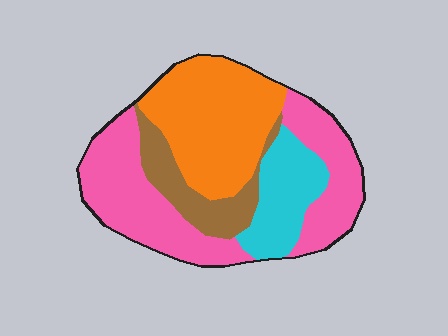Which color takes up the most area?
Pink, at roughly 40%.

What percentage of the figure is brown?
Brown takes up about one eighth (1/8) of the figure.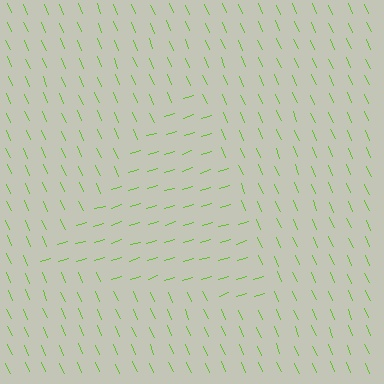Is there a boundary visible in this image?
Yes, there is a texture boundary formed by a change in line orientation.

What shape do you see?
I see a triangle.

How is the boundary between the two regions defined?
The boundary is defined purely by a change in line orientation (approximately 83 degrees difference). All lines are the same color and thickness.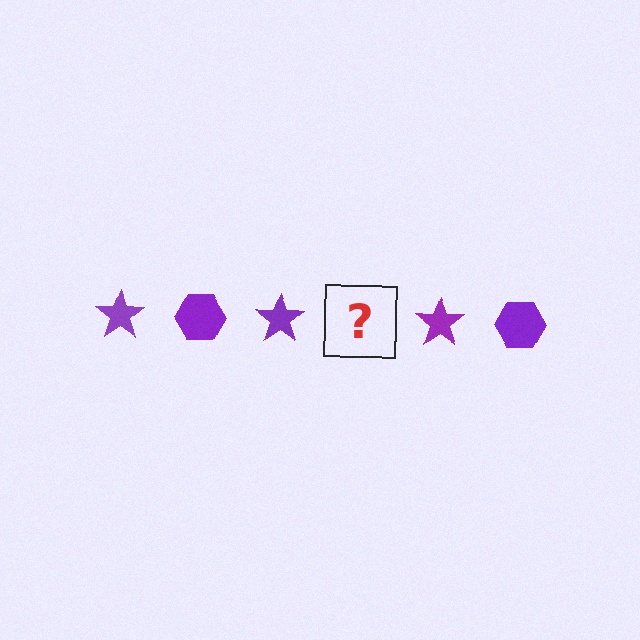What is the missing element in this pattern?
The missing element is a purple hexagon.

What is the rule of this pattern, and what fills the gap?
The rule is that the pattern cycles through star, hexagon shapes in purple. The gap should be filled with a purple hexagon.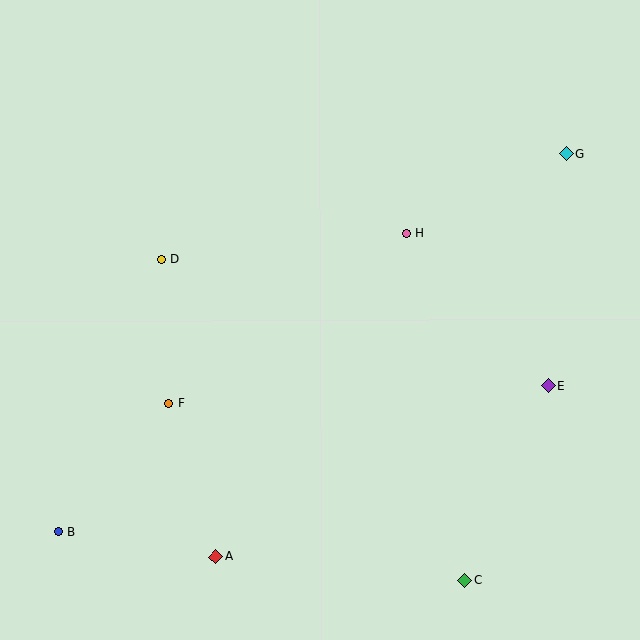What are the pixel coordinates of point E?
Point E is at (549, 386).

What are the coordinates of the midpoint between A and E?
The midpoint between A and E is at (382, 471).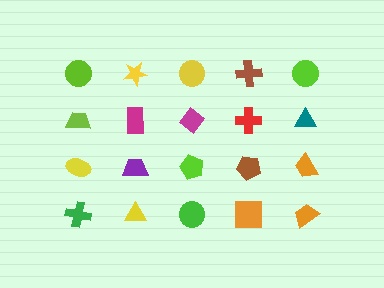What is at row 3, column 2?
A purple trapezoid.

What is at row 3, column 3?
A lime pentagon.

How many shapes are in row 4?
5 shapes.